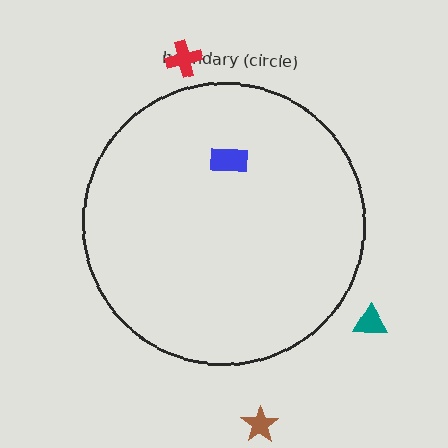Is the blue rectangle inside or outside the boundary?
Inside.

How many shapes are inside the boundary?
1 inside, 3 outside.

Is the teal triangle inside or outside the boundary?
Outside.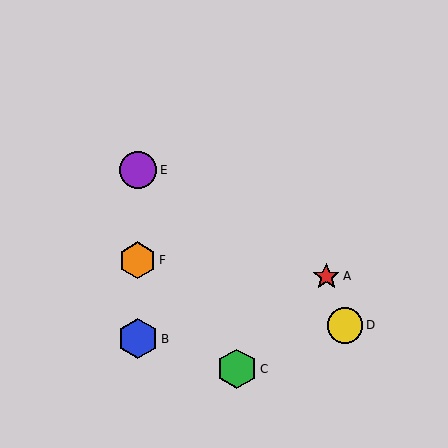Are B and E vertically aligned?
Yes, both are at x≈138.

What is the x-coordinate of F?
Object F is at x≈138.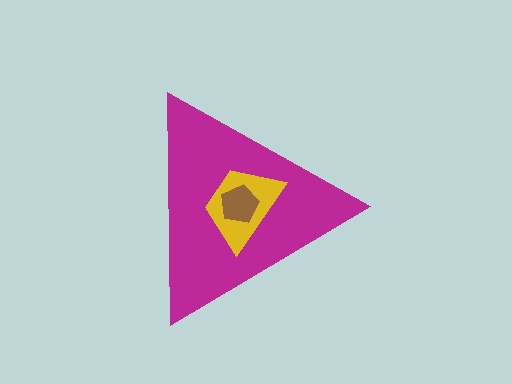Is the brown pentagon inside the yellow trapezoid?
Yes.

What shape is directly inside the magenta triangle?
The yellow trapezoid.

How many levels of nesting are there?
3.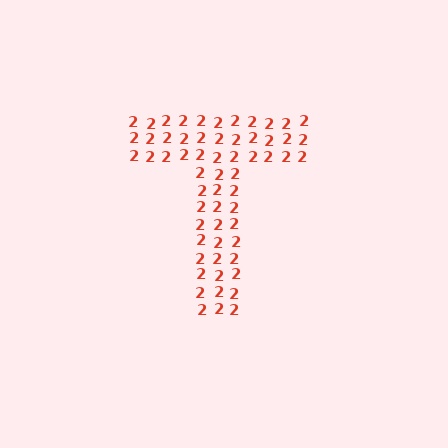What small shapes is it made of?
It is made of small digit 2's.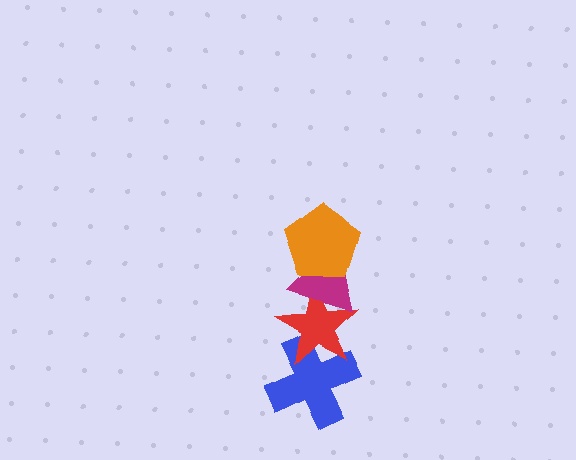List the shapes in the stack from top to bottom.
From top to bottom: the orange pentagon, the magenta triangle, the red star, the blue cross.